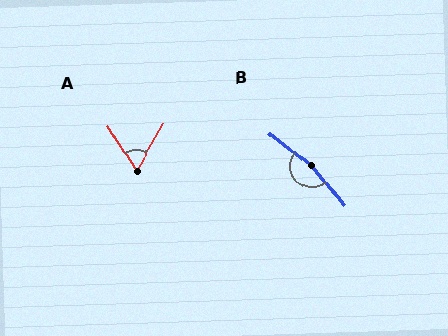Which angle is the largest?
B, at approximately 167 degrees.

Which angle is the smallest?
A, at approximately 62 degrees.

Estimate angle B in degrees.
Approximately 167 degrees.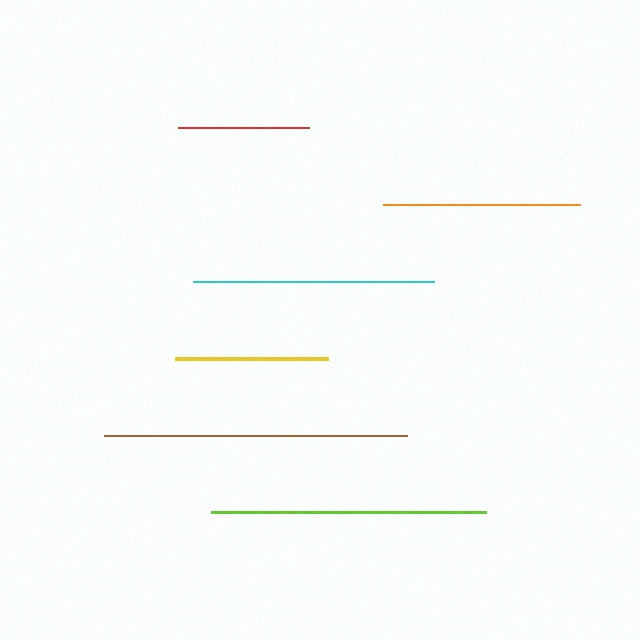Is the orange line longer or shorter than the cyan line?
The cyan line is longer than the orange line.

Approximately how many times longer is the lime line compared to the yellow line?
The lime line is approximately 1.8 times the length of the yellow line.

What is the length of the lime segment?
The lime segment is approximately 274 pixels long.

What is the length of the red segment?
The red segment is approximately 131 pixels long.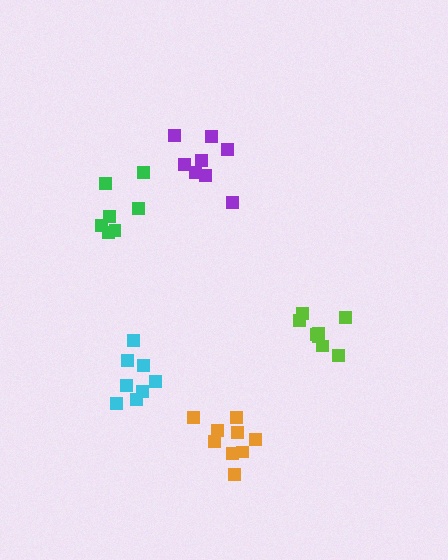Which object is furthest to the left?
The green cluster is leftmost.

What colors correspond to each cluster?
The clusters are colored: cyan, green, lime, purple, orange.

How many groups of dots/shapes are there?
There are 5 groups.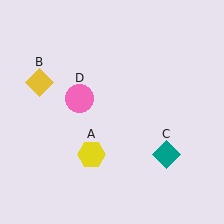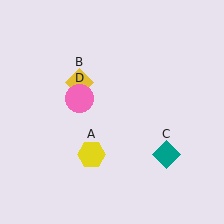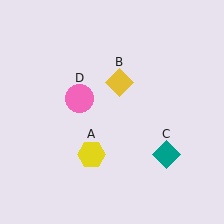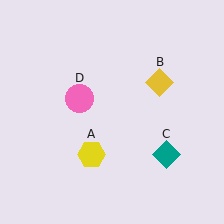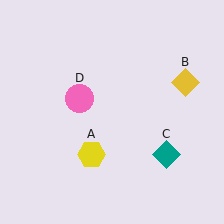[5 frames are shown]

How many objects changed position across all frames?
1 object changed position: yellow diamond (object B).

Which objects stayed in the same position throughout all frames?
Yellow hexagon (object A) and teal diamond (object C) and pink circle (object D) remained stationary.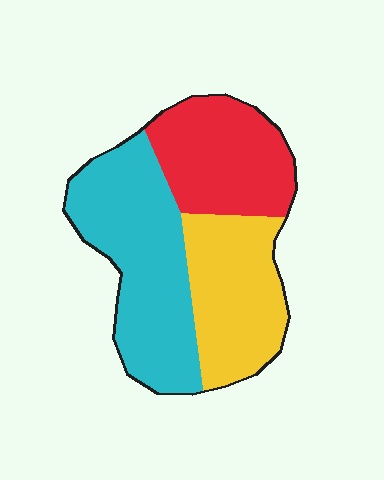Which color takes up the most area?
Cyan, at roughly 40%.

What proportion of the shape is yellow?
Yellow covers about 30% of the shape.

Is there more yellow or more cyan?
Cyan.